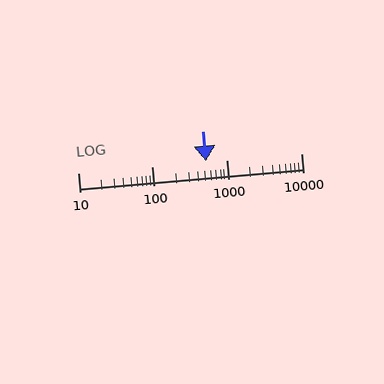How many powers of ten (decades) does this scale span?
The scale spans 3 decades, from 10 to 10000.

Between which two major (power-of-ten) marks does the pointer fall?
The pointer is between 100 and 1000.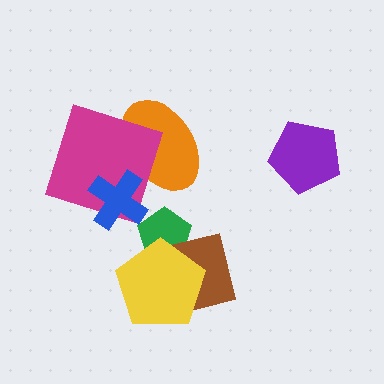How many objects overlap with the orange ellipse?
2 objects overlap with the orange ellipse.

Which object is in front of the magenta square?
The blue cross is in front of the magenta square.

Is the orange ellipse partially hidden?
Yes, it is partially covered by another shape.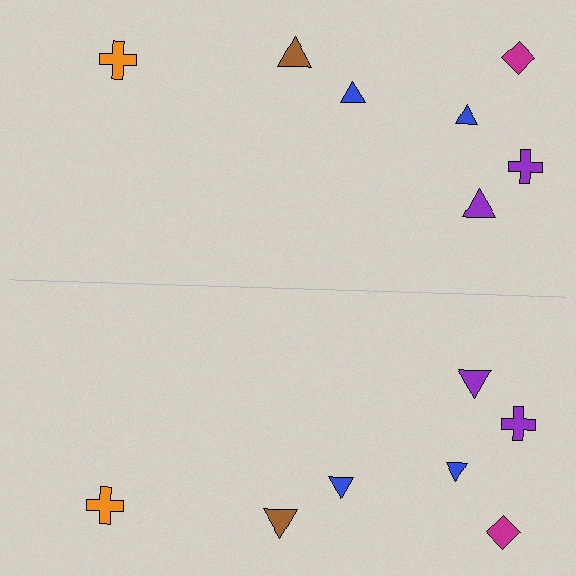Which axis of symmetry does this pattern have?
The pattern has a horizontal axis of symmetry running through the center of the image.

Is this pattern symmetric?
Yes, this pattern has bilateral (reflection) symmetry.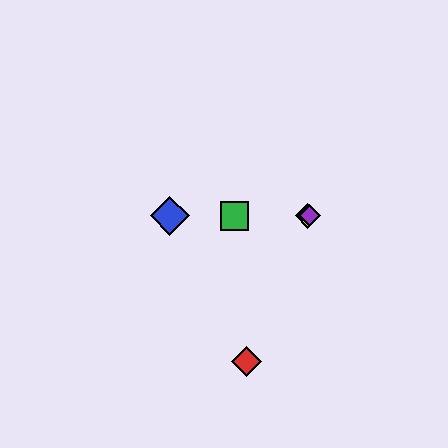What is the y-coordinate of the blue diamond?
The blue diamond is at y≈216.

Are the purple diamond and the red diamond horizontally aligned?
No, the purple diamond is at y≈216 and the red diamond is at y≈361.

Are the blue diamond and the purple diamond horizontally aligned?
Yes, both are at y≈216.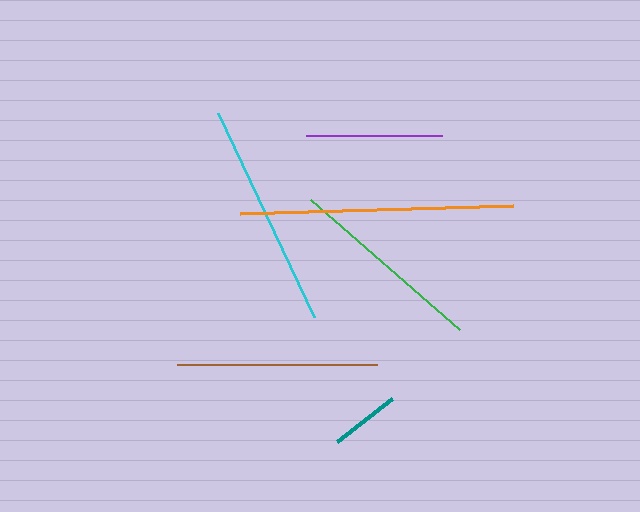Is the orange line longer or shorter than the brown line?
The orange line is longer than the brown line.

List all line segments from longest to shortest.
From longest to shortest: orange, cyan, brown, green, purple, teal.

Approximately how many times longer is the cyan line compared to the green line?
The cyan line is approximately 1.1 times the length of the green line.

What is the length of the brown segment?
The brown segment is approximately 199 pixels long.